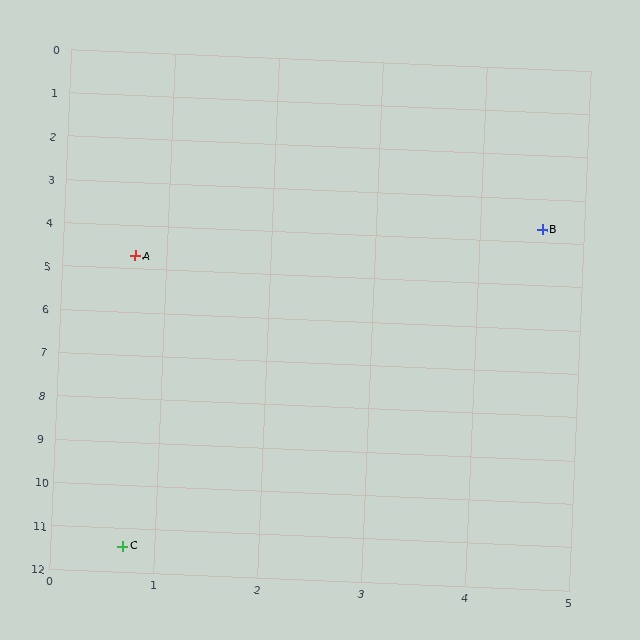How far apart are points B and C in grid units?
Points B and C are about 8.6 grid units apart.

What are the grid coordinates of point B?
Point B is at approximately (4.6, 3.7).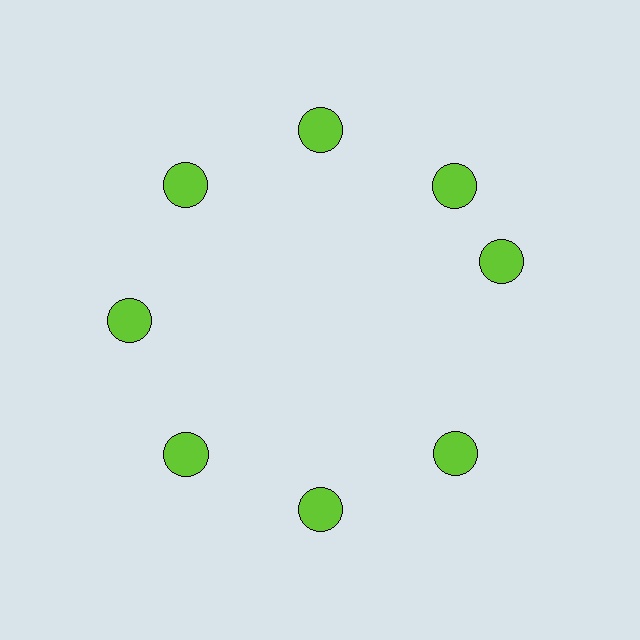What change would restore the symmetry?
The symmetry would be restored by rotating it back into even spacing with its neighbors so that all 8 circles sit at equal angles and equal distance from the center.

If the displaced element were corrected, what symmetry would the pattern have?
It would have 8-fold rotational symmetry — the pattern would map onto itself every 45 degrees.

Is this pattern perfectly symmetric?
No. The 8 lime circles are arranged in a ring, but one element near the 3 o'clock position is rotated out of alignment along the ring, breaking the 8-fold rotational symmetry.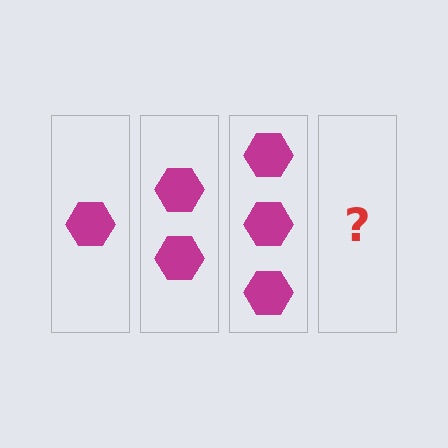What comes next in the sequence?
The next element should be 4 hexagons.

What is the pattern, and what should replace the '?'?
The pattern is that each step adds one more hexagon. The '?' should be 4 hexagons.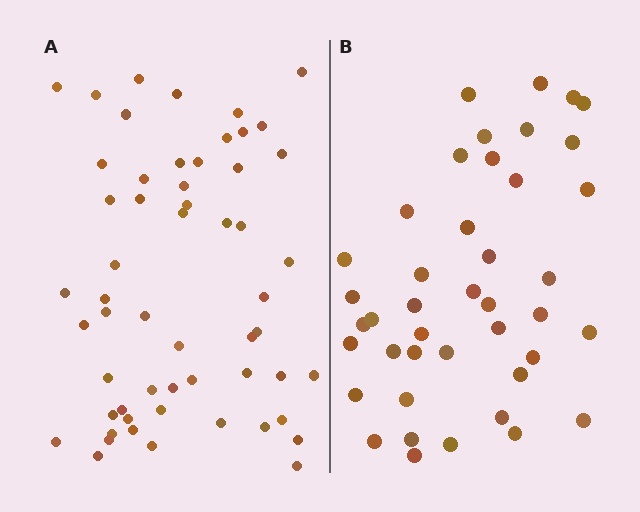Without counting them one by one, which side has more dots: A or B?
Region A (the left region) has more dots.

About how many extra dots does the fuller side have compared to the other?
Region A has approximately 15 more dots than region B.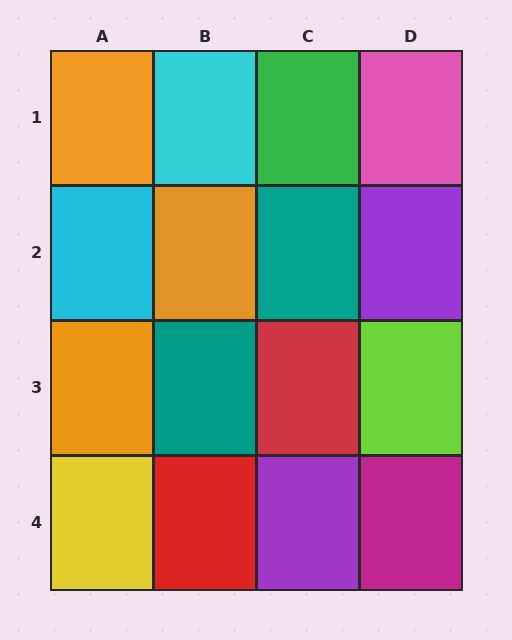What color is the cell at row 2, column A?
Cyan.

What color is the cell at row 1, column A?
Orange.